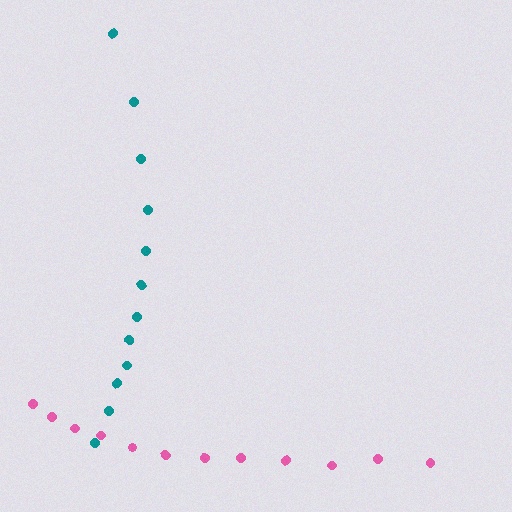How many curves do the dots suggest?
There are 2 distinct paths.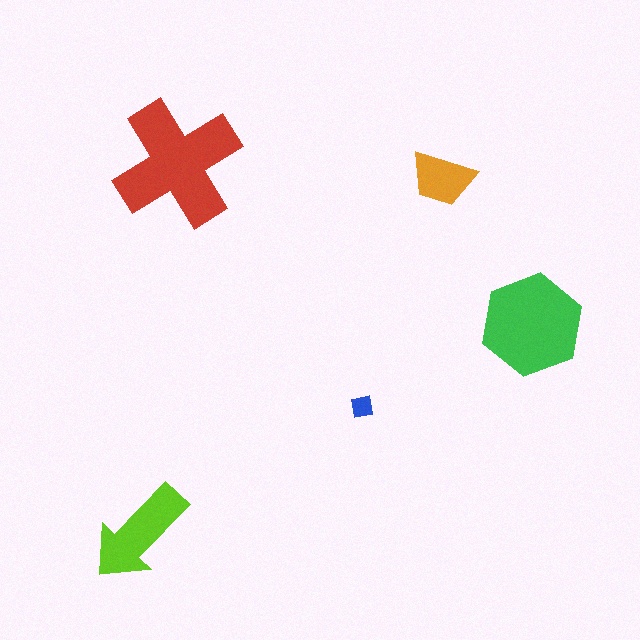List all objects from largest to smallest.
The red cross, the green hexagon, the lime arrow, the orange trapezoid, the blue square.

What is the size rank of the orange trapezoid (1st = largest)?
4th.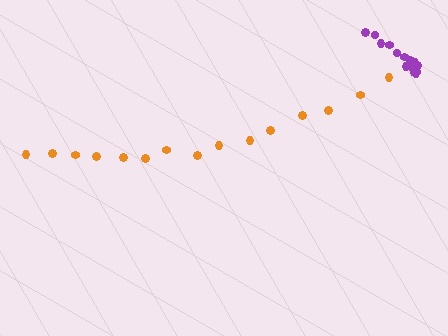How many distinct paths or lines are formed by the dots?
There are 2 distinct paths.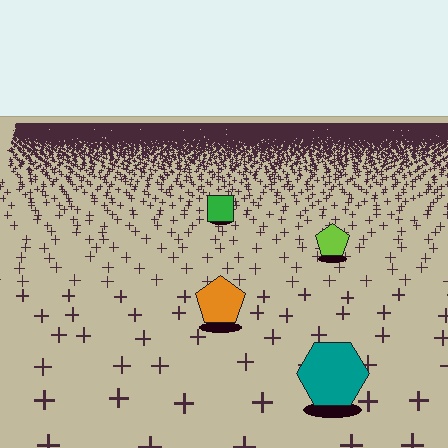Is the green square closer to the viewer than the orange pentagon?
No. The orange pentagon is closer — you can tell from the texture gradient: the ground texture is coarser near it.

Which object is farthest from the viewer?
The green square is farthest from the viewer. It appears smaller and the ground texture around it is denser.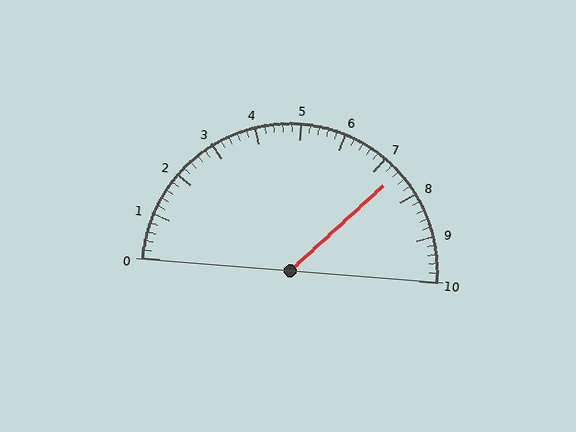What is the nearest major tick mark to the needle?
The nearest major tick mark is 7.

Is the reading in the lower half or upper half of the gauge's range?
The reading is in the upper half of the range (0 to 10).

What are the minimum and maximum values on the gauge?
The gauge ranges from 0 to 10.